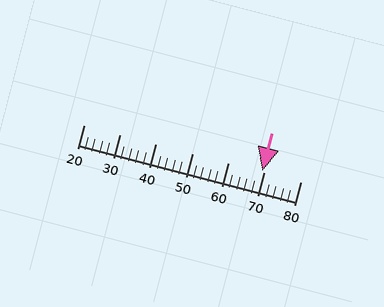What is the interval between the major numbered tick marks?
The major tick marks are spaced 10 units apart.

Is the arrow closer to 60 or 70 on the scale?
The arrow is closer to 70.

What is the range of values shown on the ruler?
The ruler shows values from 20 to 80.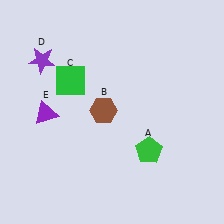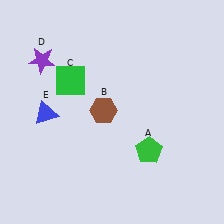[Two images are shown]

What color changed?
The triangle (E) changed from purple in Image 1 to blue in Image 2.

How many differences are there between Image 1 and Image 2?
There is 1 difference between the two images.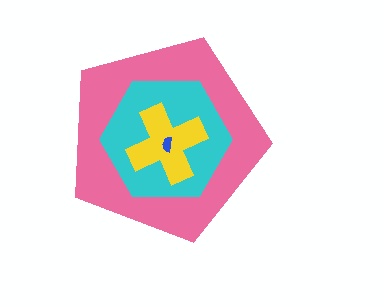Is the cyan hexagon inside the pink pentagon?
Yes.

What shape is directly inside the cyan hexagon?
The yellow cross.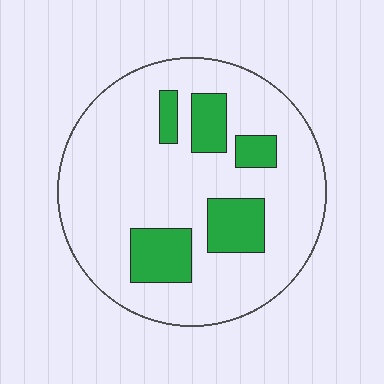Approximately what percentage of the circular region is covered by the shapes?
Approximately 20%.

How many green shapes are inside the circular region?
5.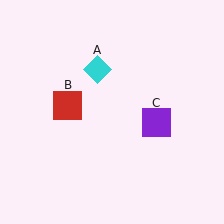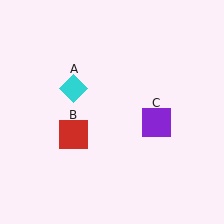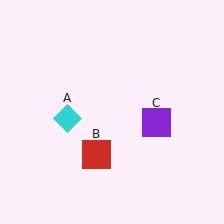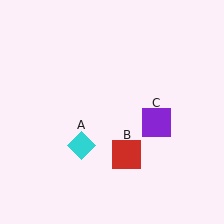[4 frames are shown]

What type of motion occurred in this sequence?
The cyan diamond (object A), red square (object B) rotated counterclockwise around the center of the scene.